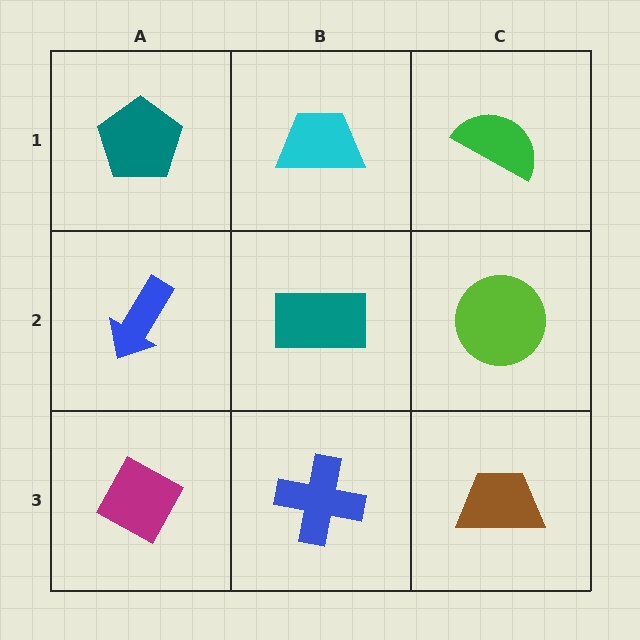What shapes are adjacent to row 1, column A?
A blue arrow (row 2, column A), a cyan trapezoid (row 1, column B).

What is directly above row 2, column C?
A green semicircle.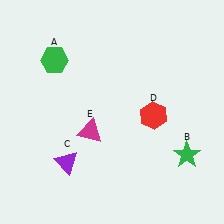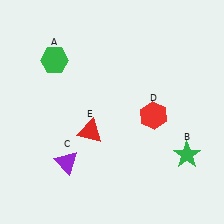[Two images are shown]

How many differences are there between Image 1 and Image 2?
There is 1 difference between the two images.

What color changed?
The triangle (E) changed from magenta in Image 1 to red in Image 2.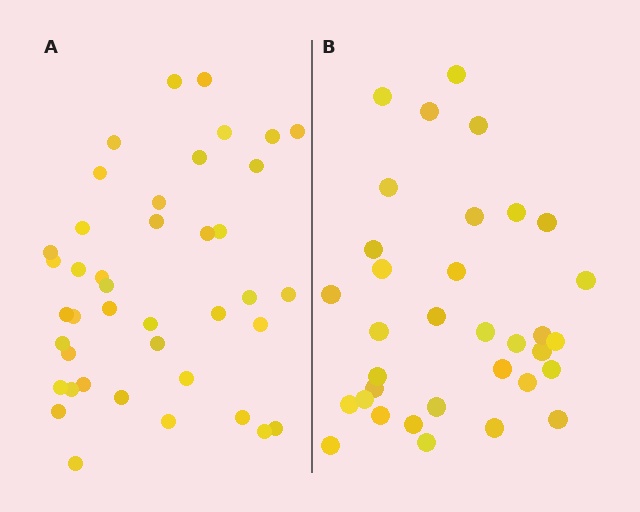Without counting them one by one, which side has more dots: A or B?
Region A (the left region) has more dots.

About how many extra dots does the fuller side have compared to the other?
Region A has roughly 8 or so more dots than region B.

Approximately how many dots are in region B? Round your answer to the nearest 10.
About 30 dots. (The exact count is 34, which rounds to 30.)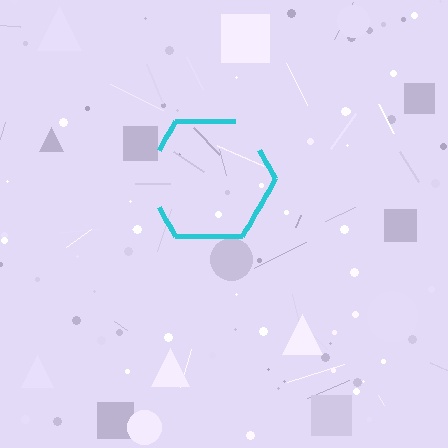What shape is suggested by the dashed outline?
The dashed outline suggests a hexagon.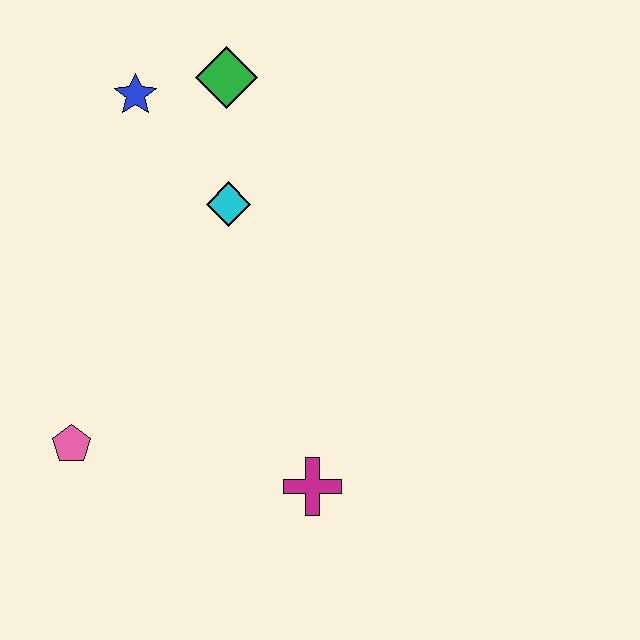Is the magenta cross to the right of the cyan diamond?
Yes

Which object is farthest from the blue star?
The magenta cross is farthest from the blue star.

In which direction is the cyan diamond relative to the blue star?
The cyan diamond is below the blue star.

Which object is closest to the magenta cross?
The pink pentagon is closest to the magenta cross.